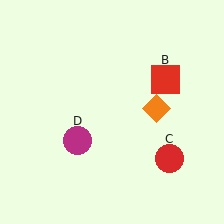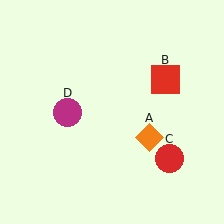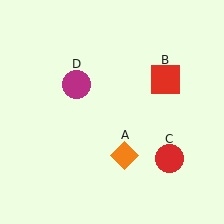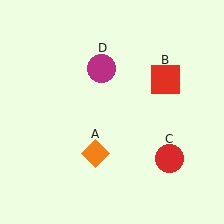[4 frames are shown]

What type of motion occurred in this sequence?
The orange diamond (object A), magenta circle (object D) rotated clockwise around the center of the scene.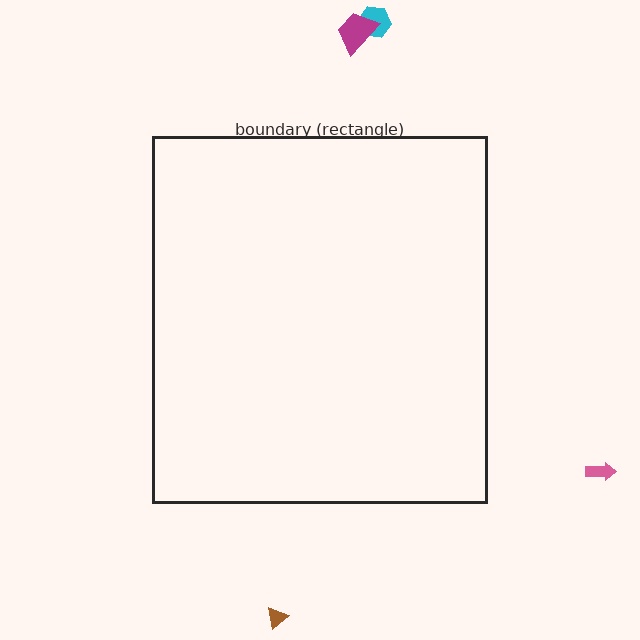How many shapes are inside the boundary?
0 inside, 4 outside.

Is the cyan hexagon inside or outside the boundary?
Outside.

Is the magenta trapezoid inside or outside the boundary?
Outside.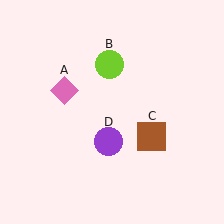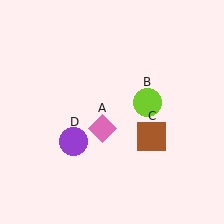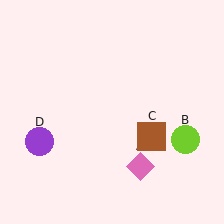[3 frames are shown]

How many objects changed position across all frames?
3 objects changed position: pink diamond (object A), lime circle (object B), purple circle (object D).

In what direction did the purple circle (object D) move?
The purple circle (object D) moved left.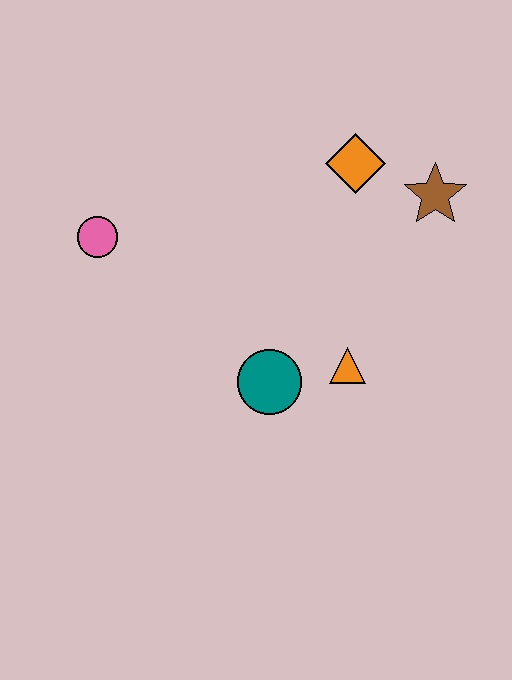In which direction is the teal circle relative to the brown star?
The teal circle is below the brown star.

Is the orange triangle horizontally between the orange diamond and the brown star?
No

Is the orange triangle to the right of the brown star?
No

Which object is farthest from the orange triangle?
The pink circle is farthest from the orange triangle.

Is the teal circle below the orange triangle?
Yes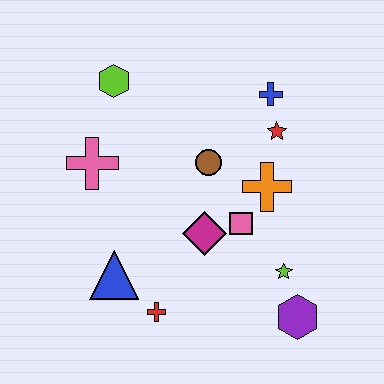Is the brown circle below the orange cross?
No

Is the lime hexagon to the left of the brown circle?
Yes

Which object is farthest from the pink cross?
The purple hexagon is farthest from the pink cross.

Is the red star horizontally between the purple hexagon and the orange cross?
Yes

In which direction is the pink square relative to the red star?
The pink square is below the red star.